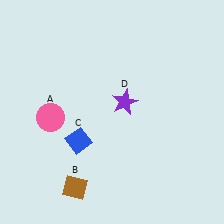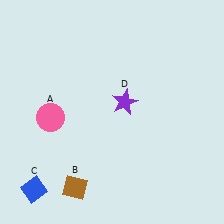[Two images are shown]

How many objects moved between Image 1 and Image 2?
1 object moved between the two images.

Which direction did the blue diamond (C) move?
The blue diamond (C) moved down.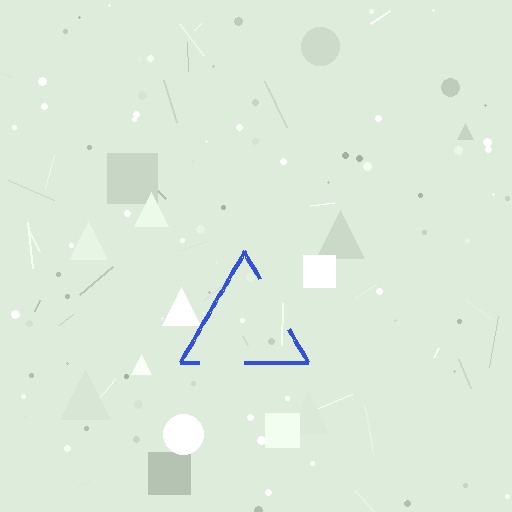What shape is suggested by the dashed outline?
The dashed outline suggests a triangle.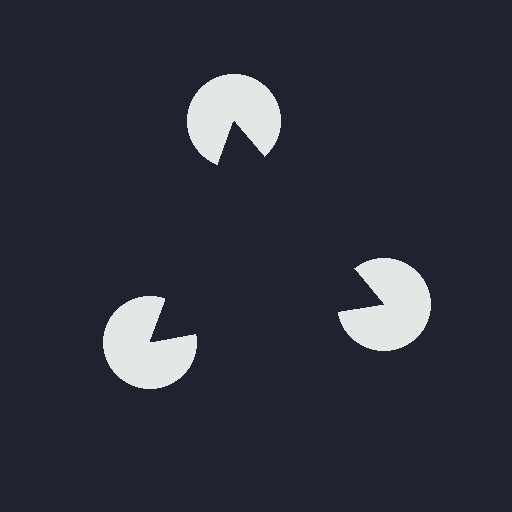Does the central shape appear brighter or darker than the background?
It typically appears slightly darker than the background, even though no actual brightness change is drawn.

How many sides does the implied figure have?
3 sides.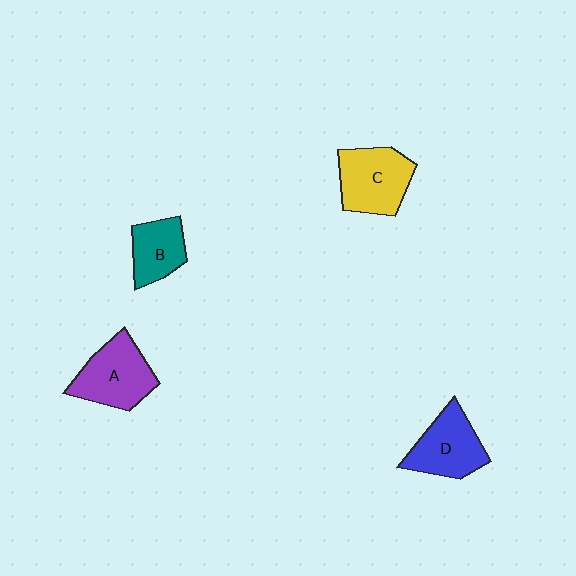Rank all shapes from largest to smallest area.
From largest to smallest: A (purple), C (yellow), D (blue), B (teal).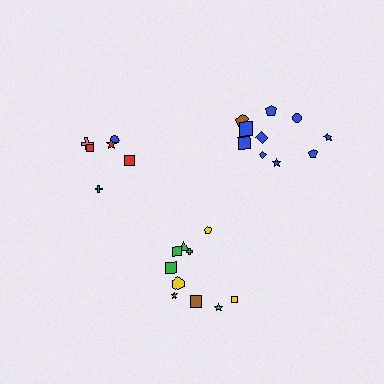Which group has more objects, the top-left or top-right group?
The top-right group.